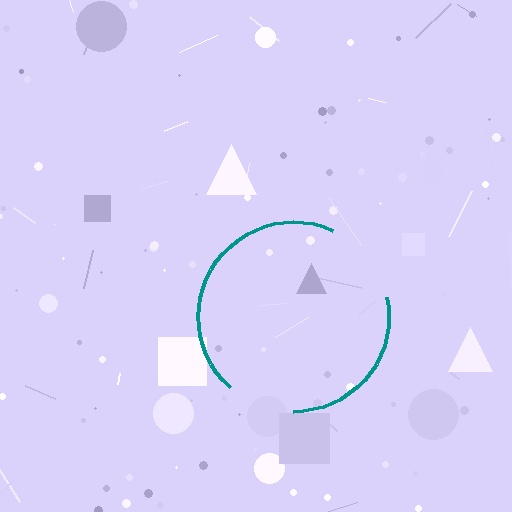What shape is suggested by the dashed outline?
The dashed outline suggests a circle.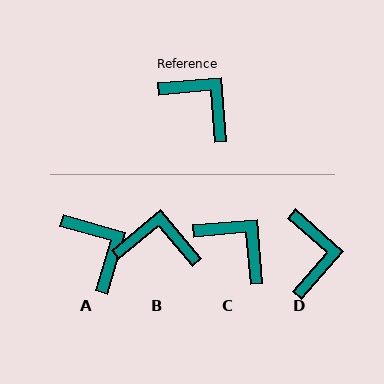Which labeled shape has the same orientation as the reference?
C.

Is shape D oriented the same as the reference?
No, it is off by about 45 degrees.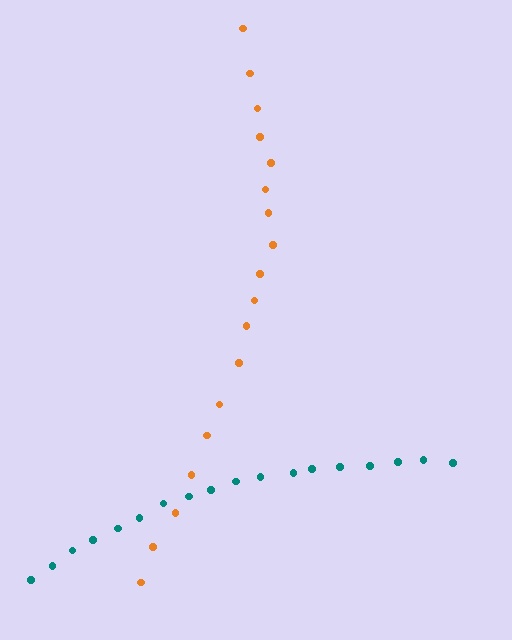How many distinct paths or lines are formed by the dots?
There are 2 distinct paths.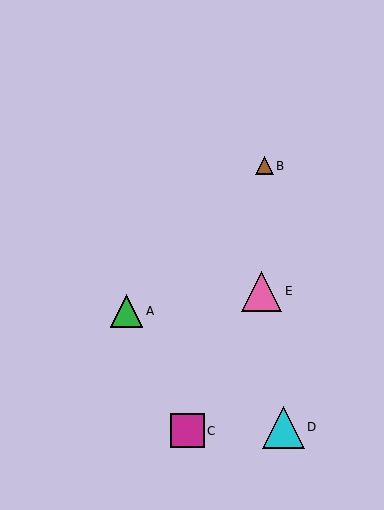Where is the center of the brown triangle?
The center of the brown triangle is at (264, 166).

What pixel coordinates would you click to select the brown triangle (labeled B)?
Click at (264, 166) to select the brown triangle B.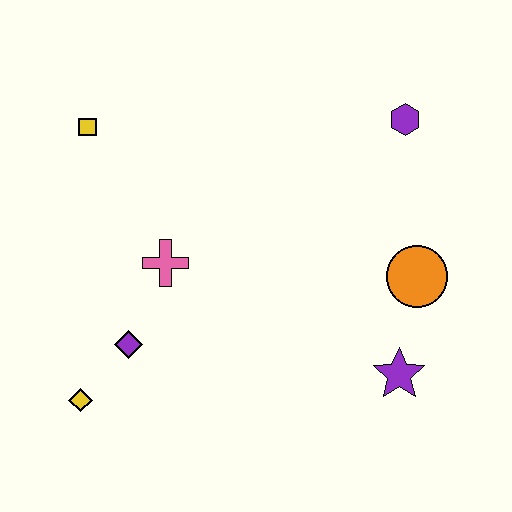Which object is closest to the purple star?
The orange circle is closest to the purple star.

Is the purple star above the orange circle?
No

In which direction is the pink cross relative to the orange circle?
The pink cross is to the left of the orange circle.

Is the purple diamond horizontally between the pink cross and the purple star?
No